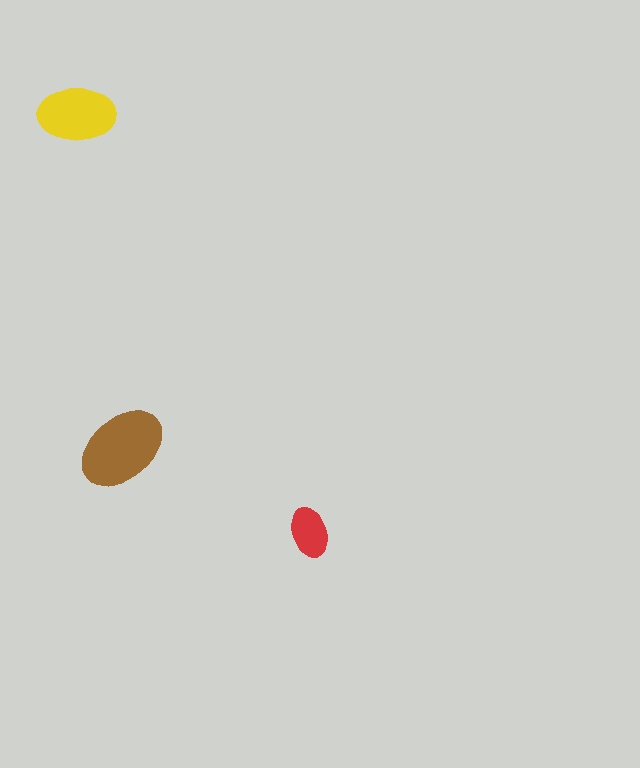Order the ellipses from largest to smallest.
the brown one, the yellow one, the red one.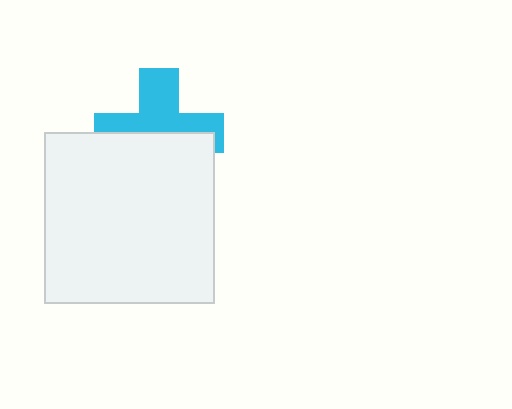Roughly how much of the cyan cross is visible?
About half of it is visible (roughly 50%).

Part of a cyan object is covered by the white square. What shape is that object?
It is a cross.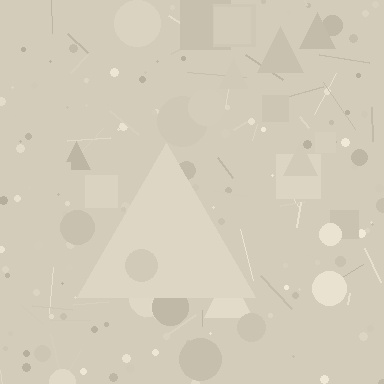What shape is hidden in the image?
A triangle is hidden in the image.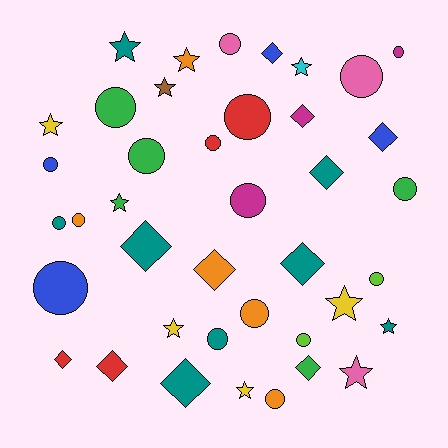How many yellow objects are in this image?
There are 4 yellow objects.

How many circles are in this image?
There are 18 circles.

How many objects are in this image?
There are 40 objects.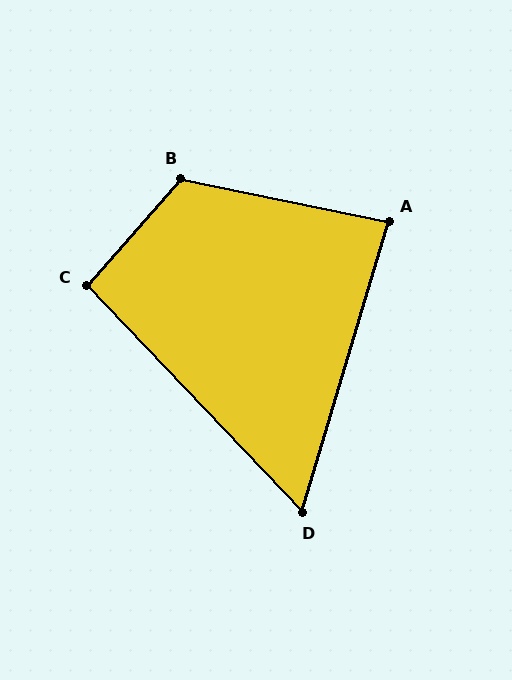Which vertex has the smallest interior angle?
D, at approximately 60 degrees.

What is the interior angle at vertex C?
Approximately 95 degrees (obtuse).